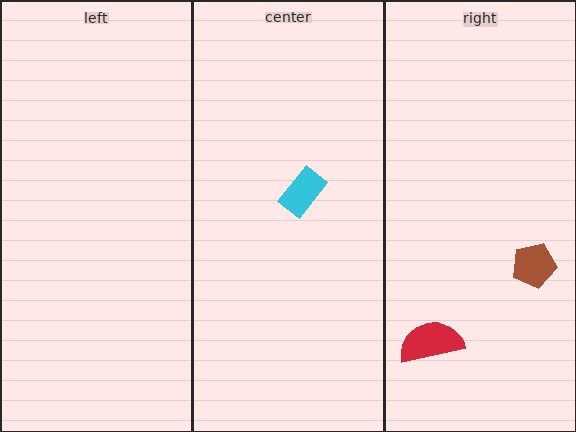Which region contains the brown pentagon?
The right region.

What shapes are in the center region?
The cyan rectangle.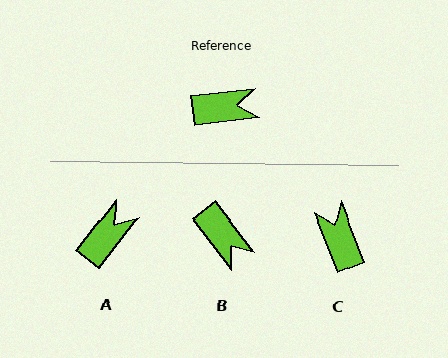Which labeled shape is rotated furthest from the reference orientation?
C, about 106 degrees away.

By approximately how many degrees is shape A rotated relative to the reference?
Approximately 46 degrees counter-clockwise.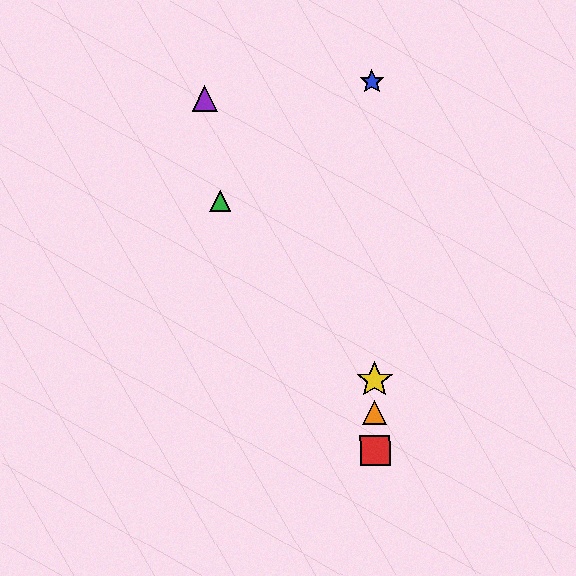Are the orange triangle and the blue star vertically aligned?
Yes, both are at x≈375.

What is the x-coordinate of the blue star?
The blue star is at x≈372.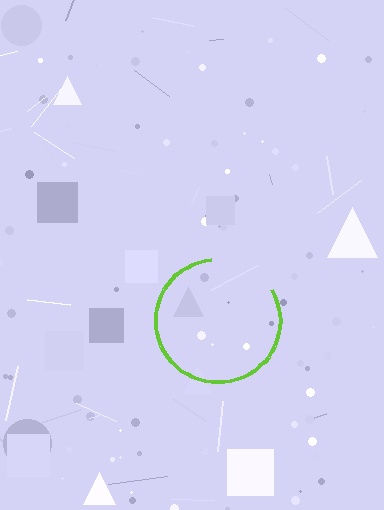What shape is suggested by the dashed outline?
The dashed outline suggests a circle.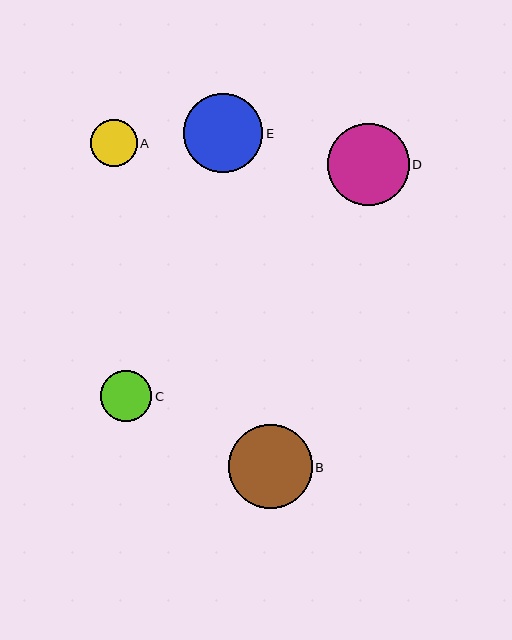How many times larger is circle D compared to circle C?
Circle D is approximately 1.6 times the size of circle C.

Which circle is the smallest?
Circle A is the smallest with a size of approximately 47 pixels.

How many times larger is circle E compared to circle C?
Circle E is approximately 1.5 times the size of circle C.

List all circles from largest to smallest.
From largest to smallest: B, D, E, C, A.